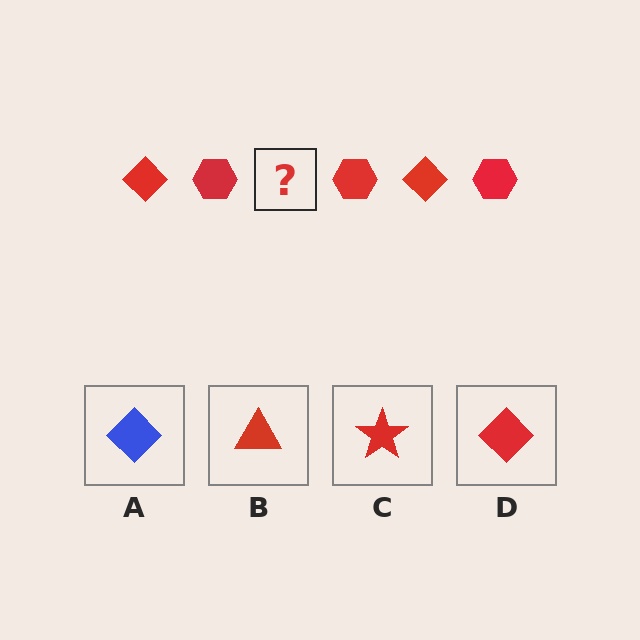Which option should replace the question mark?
Option D.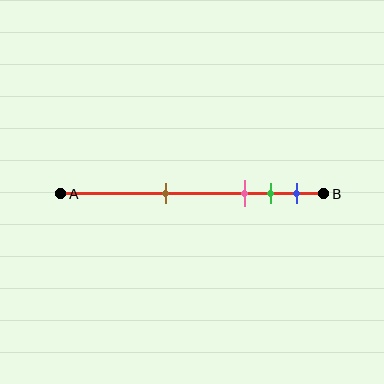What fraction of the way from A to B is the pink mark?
The pink mark is approximately 70% (0.7) of the way from A to B.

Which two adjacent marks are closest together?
The green and blue marks are the closest adjacent pair.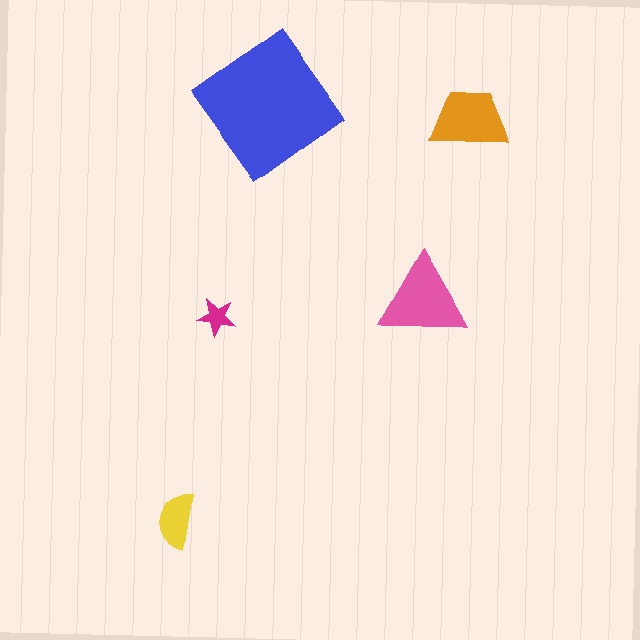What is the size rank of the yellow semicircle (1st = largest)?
4th.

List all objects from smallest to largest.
The magenta star, the yellow semicircle, the orange trapezoid, the pink triangle, the blue diamond.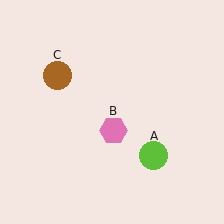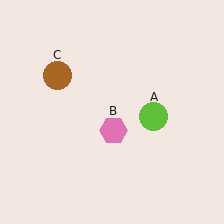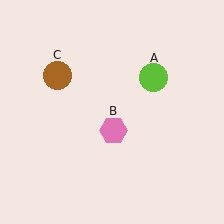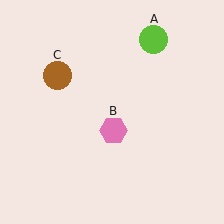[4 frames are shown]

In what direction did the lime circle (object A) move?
The lime circle (object A) moved up.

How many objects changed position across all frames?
1 object changed position: lime circle (object A).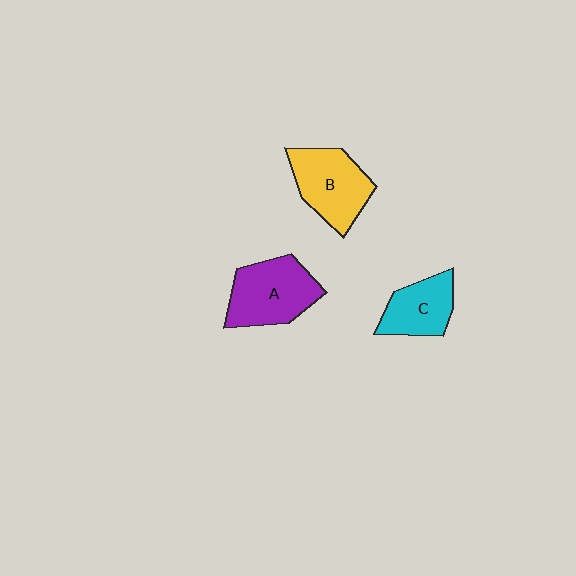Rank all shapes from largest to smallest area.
From largest to smallest: A (purple), B (yellow), C (cyan).